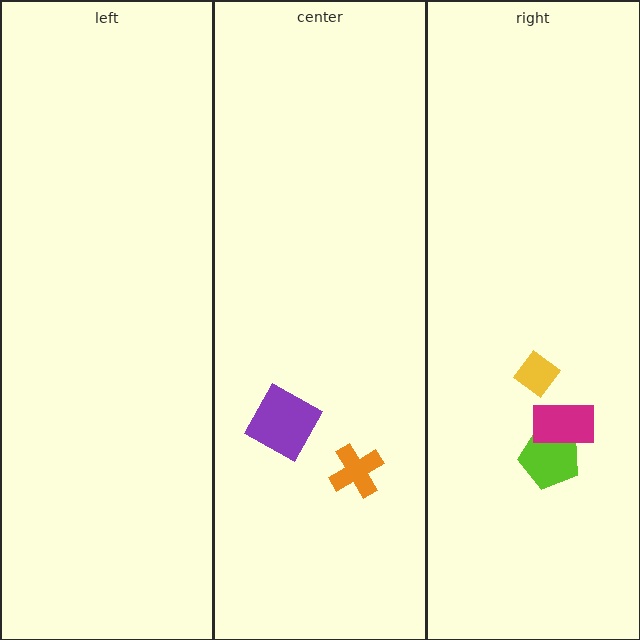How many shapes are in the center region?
2.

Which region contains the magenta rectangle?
The right region.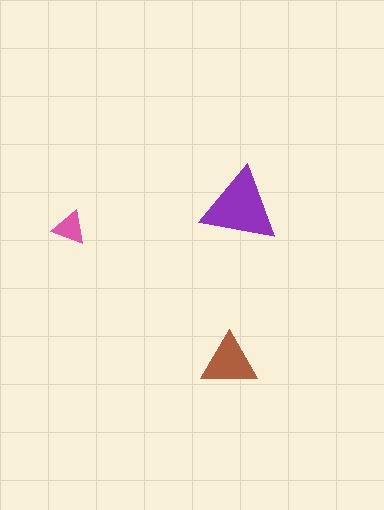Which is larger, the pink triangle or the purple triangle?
The purple one.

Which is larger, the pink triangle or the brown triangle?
The brown one.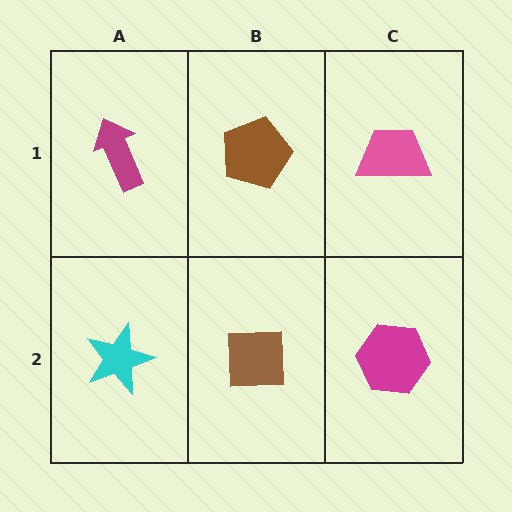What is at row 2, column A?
A cyan star.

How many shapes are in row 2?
3 shapes.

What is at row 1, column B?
A brown pentagon.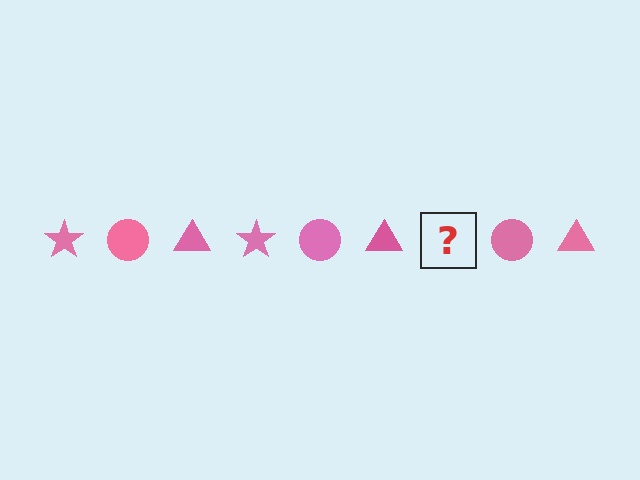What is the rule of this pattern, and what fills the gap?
The rule is that the pattern cycles through star, circle, triangle shapes in pink. The gap should be filled with a pink star.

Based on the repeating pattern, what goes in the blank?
The blank should be a pink star.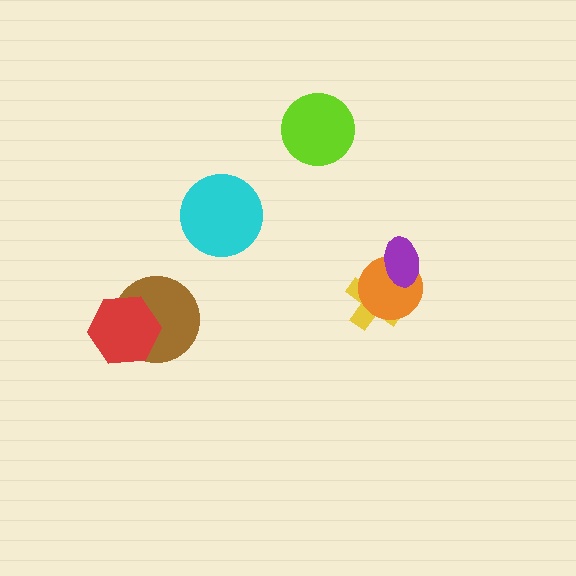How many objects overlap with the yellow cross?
2 objects overlap with the yellow cross.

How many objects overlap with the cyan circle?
0 objects overlap with the cyan circle.